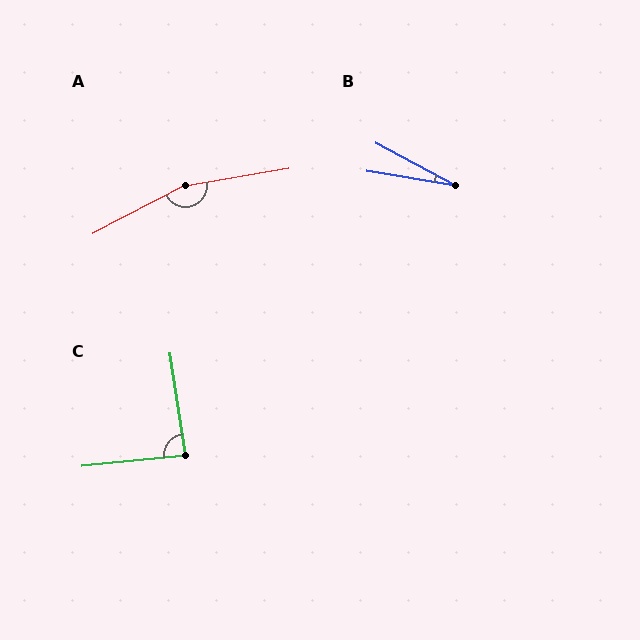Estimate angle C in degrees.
Approximately 87 degrees.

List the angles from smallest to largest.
B (19°), C (87°), A (162°).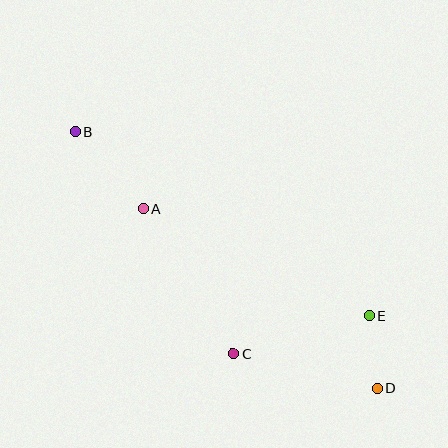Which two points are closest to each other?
Points D and E are closest to each other.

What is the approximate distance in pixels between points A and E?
The distance between A and E is approximately 251 pixels.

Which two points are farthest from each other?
Points B and D are farthest from each other.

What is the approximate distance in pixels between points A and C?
The distance between A and C is approximately 171 pixels.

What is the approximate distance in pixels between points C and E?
The distance between C and E is approximately 141 pixels.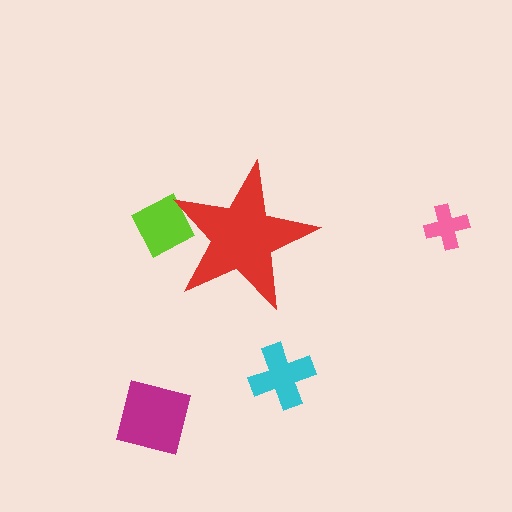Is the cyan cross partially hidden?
No, the cyan cross is fully visible.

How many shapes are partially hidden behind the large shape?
1 shape is partially hidden.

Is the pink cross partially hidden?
No, the pink cross is fully visible.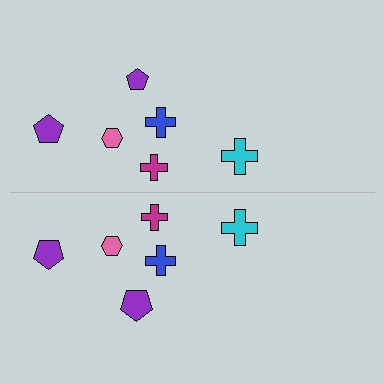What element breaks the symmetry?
The purple pentagon on the bottom side has a different size than its mirror counterpart.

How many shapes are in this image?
There are 12 shapes in this image.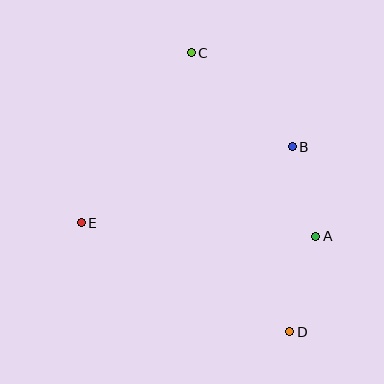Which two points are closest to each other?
Points A and B are closest to each other.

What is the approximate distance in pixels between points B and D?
The distance between B and D is approximately 185 pixels.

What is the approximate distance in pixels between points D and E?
The distance between D and E is approximately 235 pixels.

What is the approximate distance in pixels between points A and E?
The distance between A and E is approximately 235 pixels.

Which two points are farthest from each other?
Points C and D are farthest from each other.